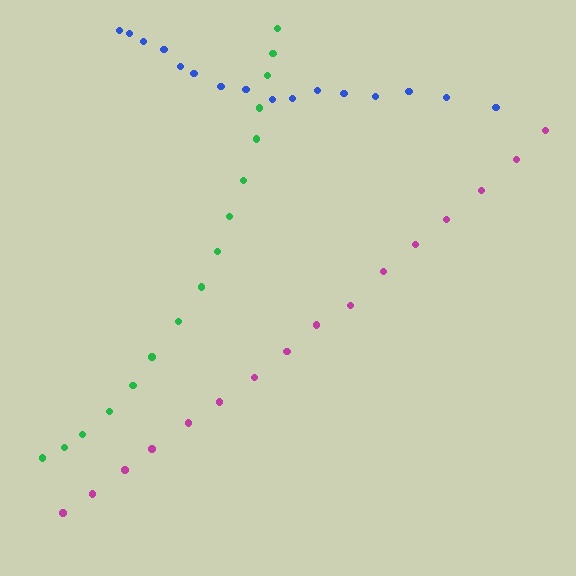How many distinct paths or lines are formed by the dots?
There are 3 distinct paths.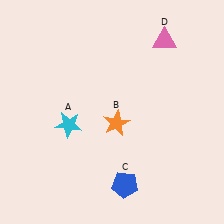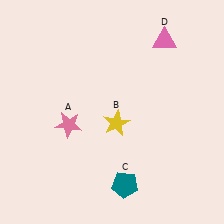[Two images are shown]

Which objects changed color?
A changed from cyan to pink. B changed from orange to yellow. C changed from blue to teal.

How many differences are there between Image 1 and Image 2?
There are 3 differences between the two images.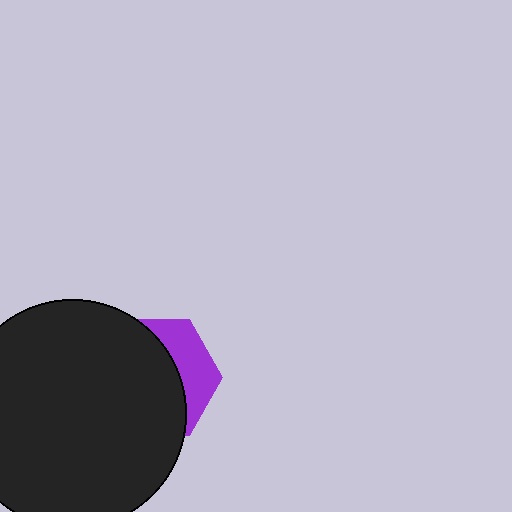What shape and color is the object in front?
The object in front is a black circle.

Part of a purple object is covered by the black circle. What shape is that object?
It is a hexagon.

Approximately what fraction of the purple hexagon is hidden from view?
Roughly 69% of the purple hexagon is hidden behind the black circle.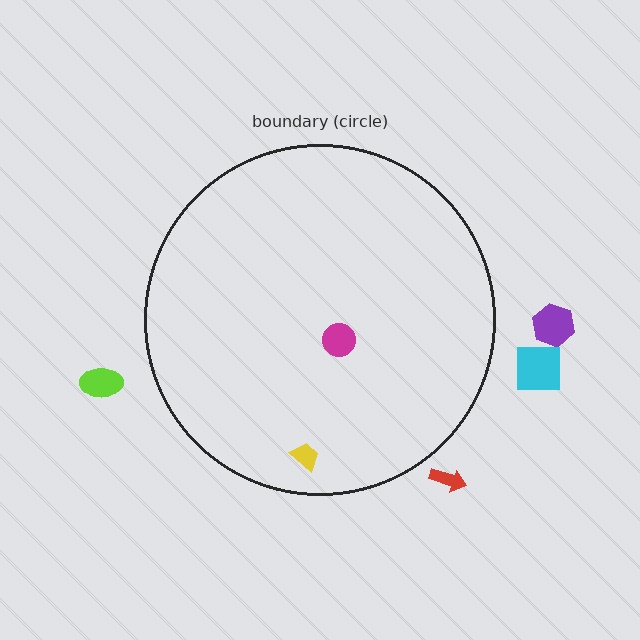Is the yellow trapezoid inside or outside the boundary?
Inside.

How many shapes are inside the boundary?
2 inside, 4 outside.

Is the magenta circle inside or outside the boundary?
Inside.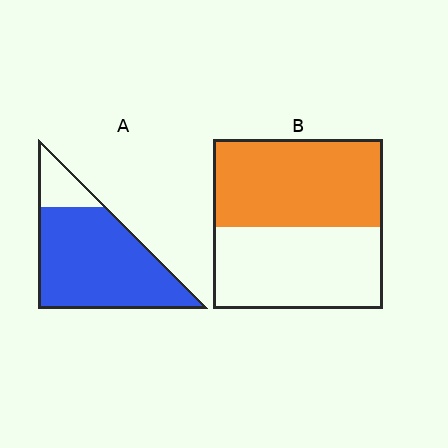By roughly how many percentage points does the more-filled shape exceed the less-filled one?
By roughly 30 percentage points (A over B).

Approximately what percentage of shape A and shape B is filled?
A is approximately 85% and B is approximately 50%.